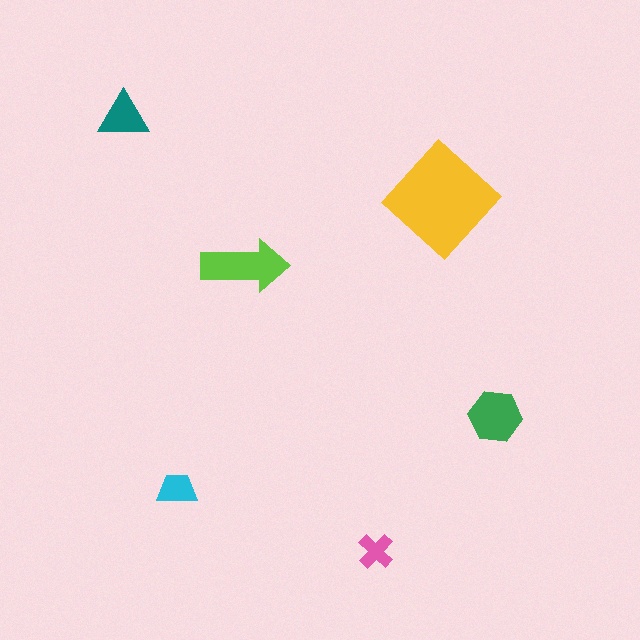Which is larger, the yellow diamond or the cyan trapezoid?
The yellow diamond.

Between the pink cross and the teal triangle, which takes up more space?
The teal triangle.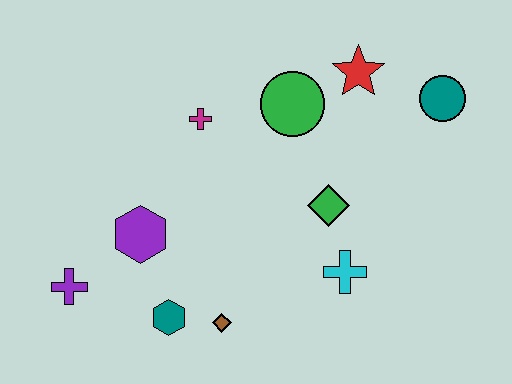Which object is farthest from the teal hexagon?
The teal circle is farthest from the teal hexagon.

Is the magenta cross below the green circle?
Yes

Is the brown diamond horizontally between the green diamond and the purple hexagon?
Yes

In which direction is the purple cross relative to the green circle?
The purple cross is to the left of the green circle.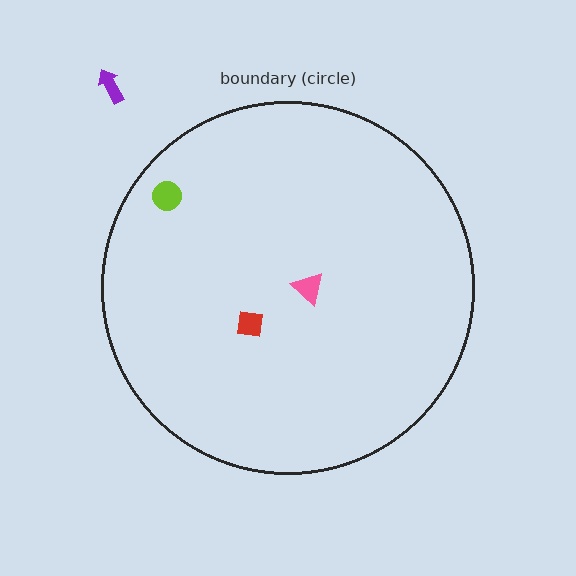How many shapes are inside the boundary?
3 inside, 1 outside.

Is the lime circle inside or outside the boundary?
Inside.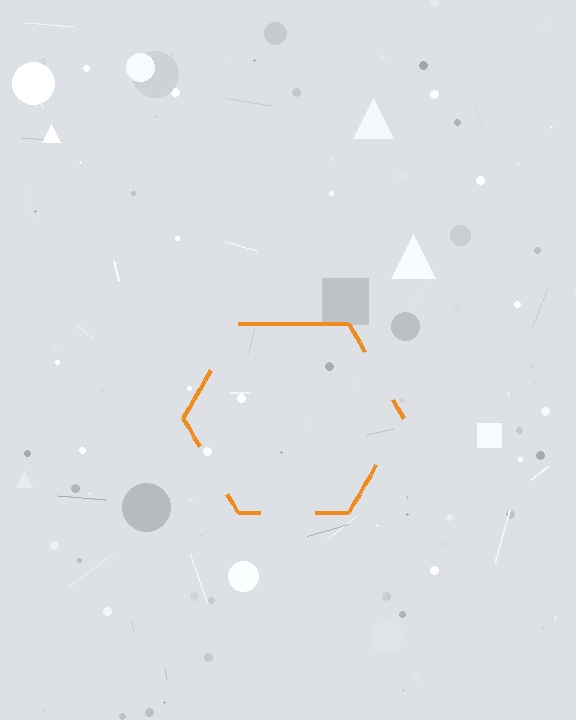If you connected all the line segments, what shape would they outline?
They would outline a hexagon.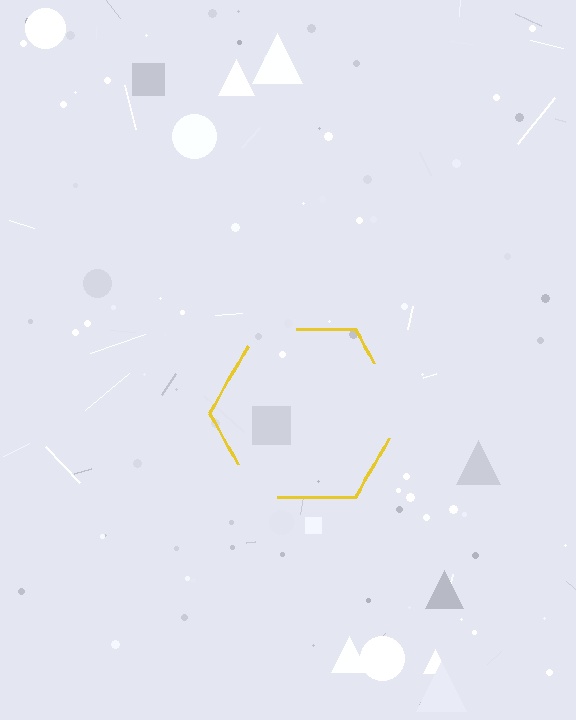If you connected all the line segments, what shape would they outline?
They would outline a hexagon.